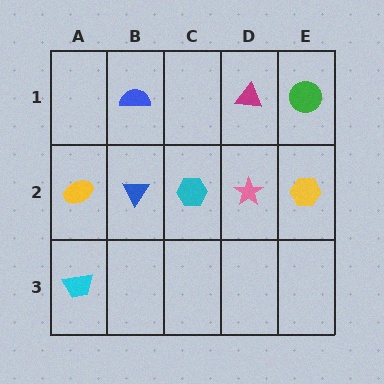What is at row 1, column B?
A blue semicircle.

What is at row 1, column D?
A magenta triangle.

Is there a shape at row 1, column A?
No, that cell is empty.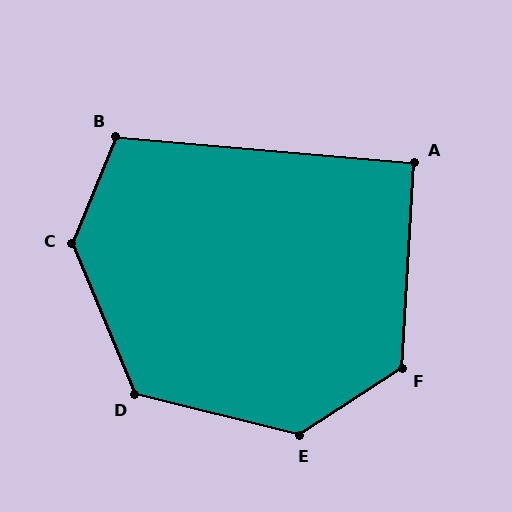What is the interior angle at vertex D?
Approximately 126 degrees (obtuse).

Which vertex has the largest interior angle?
C, at approximately 135 degrees.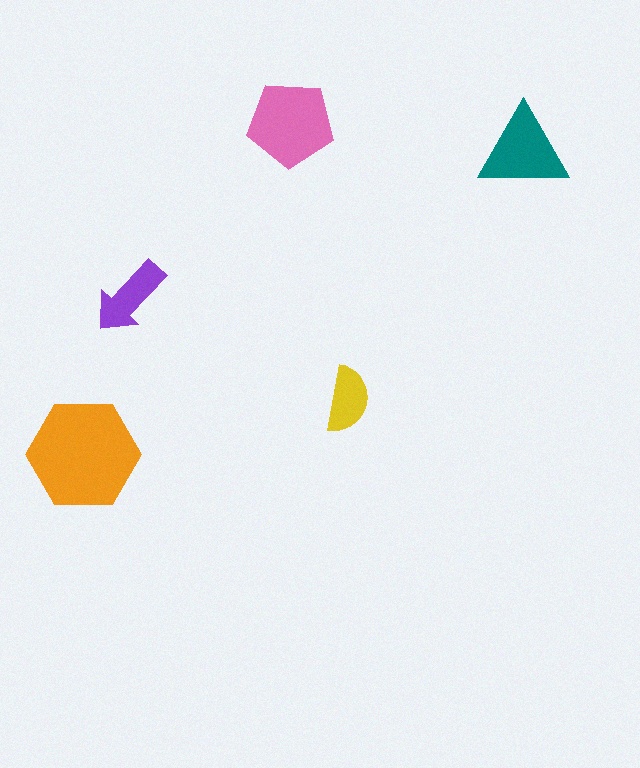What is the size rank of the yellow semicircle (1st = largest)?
5th.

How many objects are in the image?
There are 5 objects in the image.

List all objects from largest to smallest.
The orange hexagon, the pink pentagon, the teal triangle, the purple arrow, the yellow semicircle.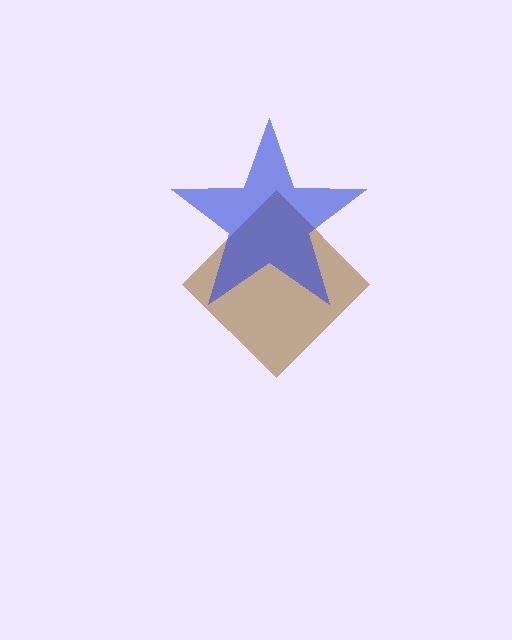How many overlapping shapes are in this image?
There are 2 overlapping shapes in the image.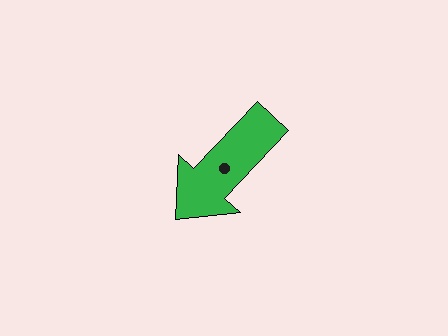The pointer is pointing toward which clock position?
Roughly 7 o'clock.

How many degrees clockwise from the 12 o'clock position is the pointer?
Approximately 223 degrees.